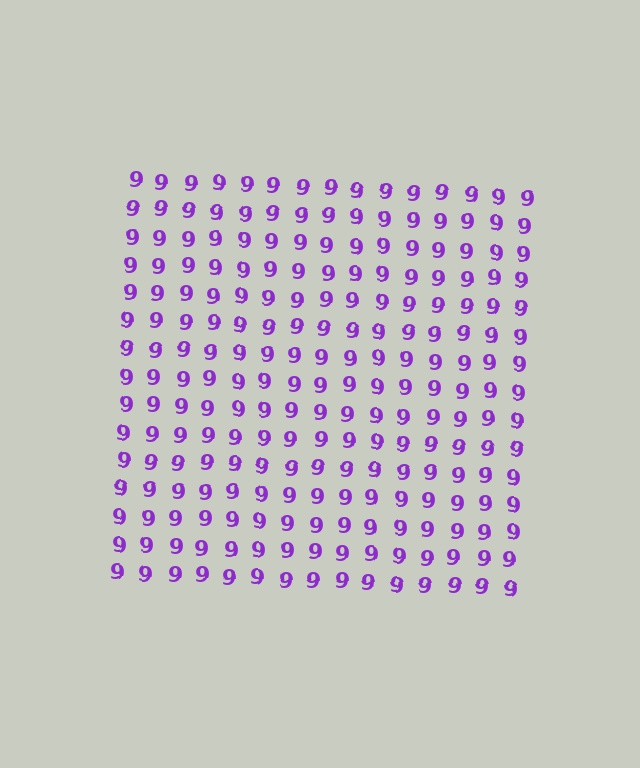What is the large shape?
The large shape is a square.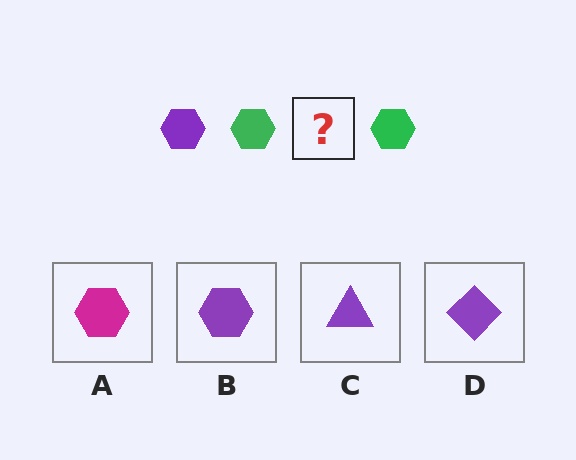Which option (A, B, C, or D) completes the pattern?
B.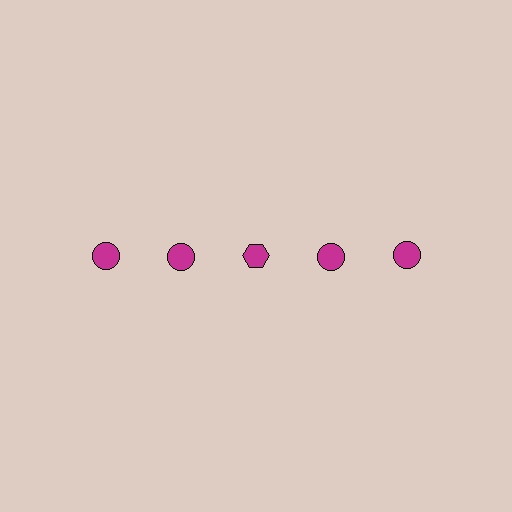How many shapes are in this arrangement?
There are 5 shapes arranged in a grid pattern.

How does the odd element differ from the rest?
It has a different shape: hexagon instead of circle.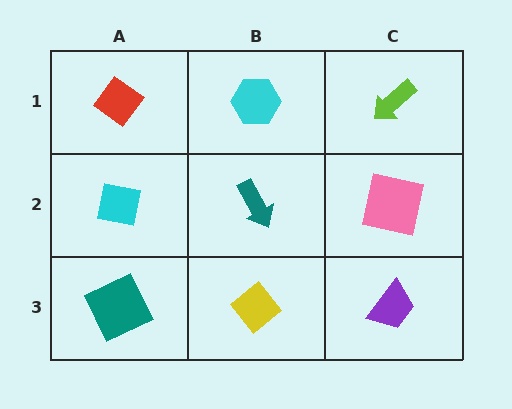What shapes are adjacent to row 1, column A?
A cyan square (row 2, column A), a cyan hexagon (row 1, column B).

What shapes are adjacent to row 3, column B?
A teal arrow (row 2, column B), a teal square (row 3, column A), a purple trapezoid (row 3, column C).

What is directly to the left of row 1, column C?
A cyan hexagon.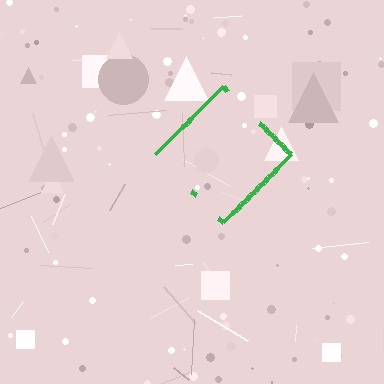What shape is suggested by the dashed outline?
The dashed outline suggests a diamond.